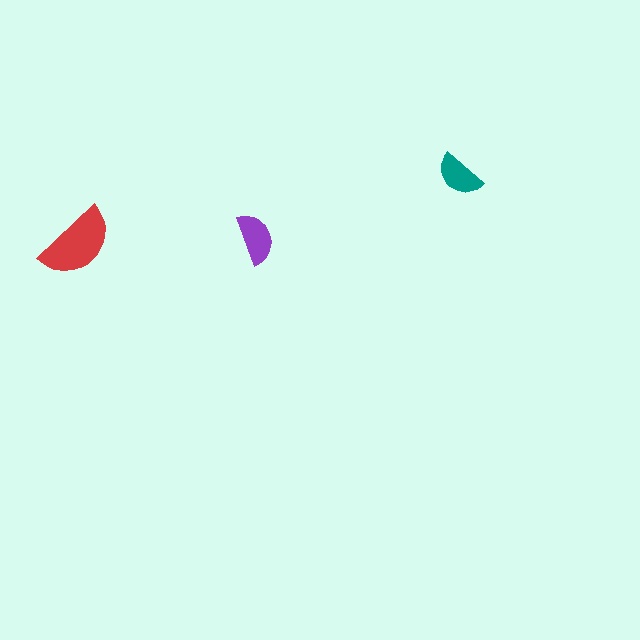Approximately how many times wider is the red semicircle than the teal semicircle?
About 1.5 times wider.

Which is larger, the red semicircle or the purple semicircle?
The red one.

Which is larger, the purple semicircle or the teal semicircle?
The purple one.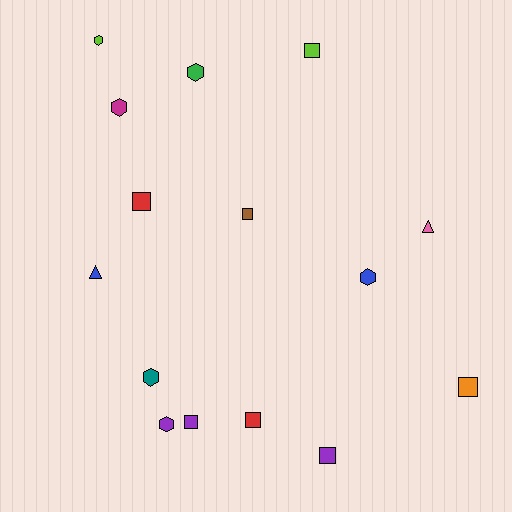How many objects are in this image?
There are 15 objects.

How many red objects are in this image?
There are 2 red objects.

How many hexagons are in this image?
There are 6 hexagons.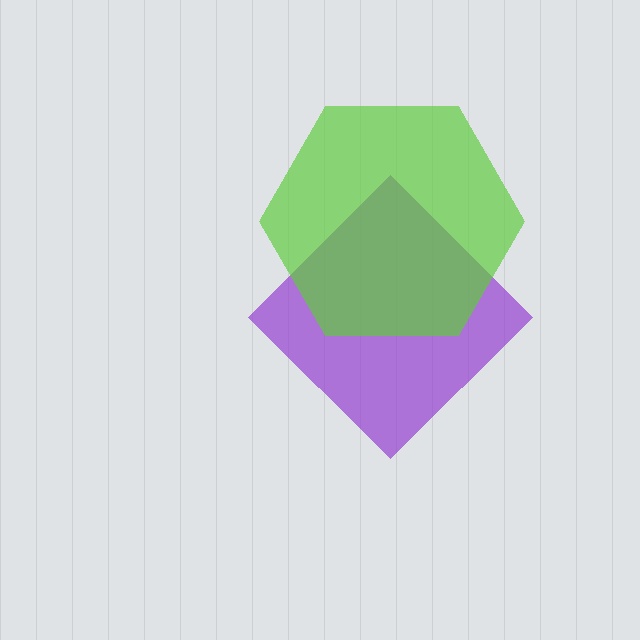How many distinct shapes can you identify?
There are 2 distinct shapes: a purple diamond, a lime hexagon.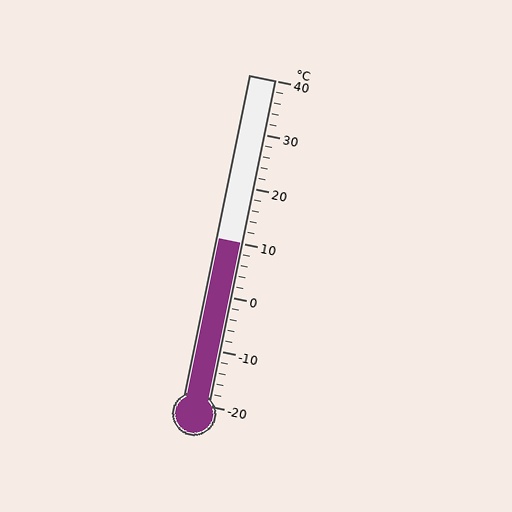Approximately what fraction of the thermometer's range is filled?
The thermometer is filled to approximately 50% of its range.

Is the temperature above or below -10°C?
The temperature is above -10°C.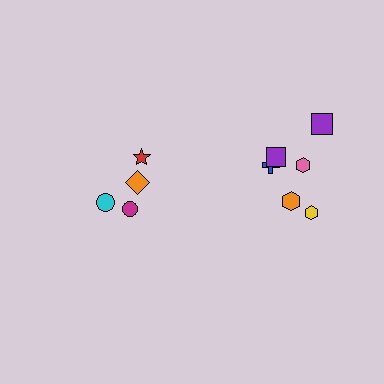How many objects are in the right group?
There are 6 objects.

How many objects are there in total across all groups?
There are 10 objects.